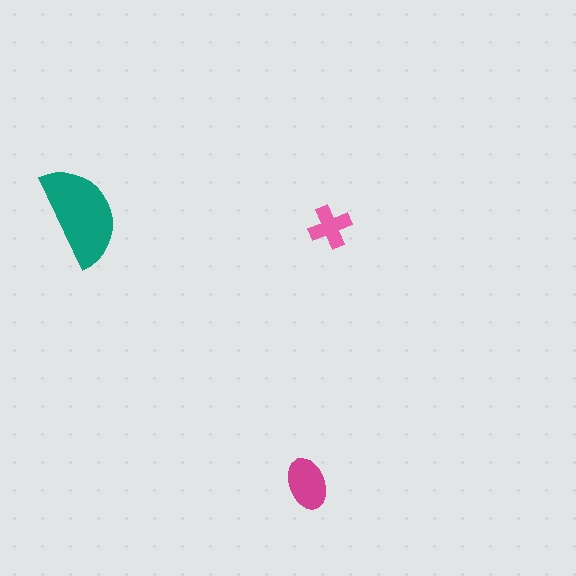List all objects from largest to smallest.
The teal semicircle, the magenta ellipse, the pink cross.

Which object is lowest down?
The magenta ellipse is bottommost.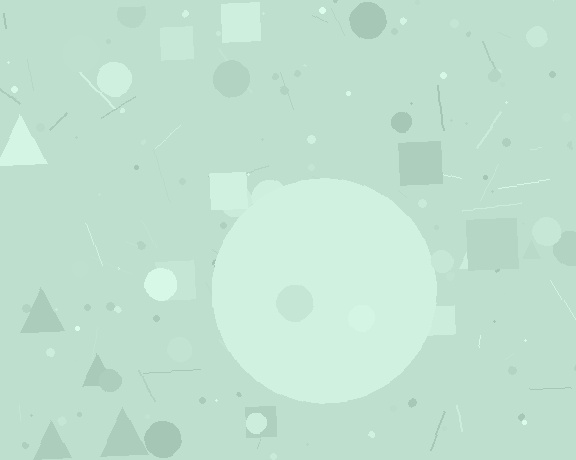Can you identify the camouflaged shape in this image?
The camouflaged shape is a circle.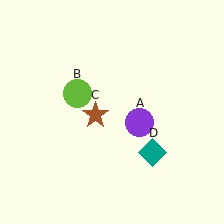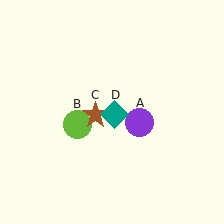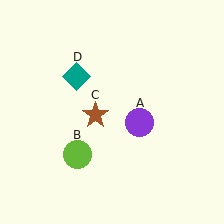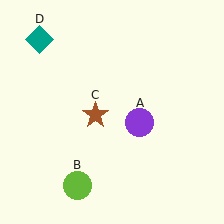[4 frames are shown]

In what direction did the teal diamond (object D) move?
The teal diamond (object D) moved up and to the left.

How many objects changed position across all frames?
2 objects changed position: lime circle (object B), teal diamond (object D).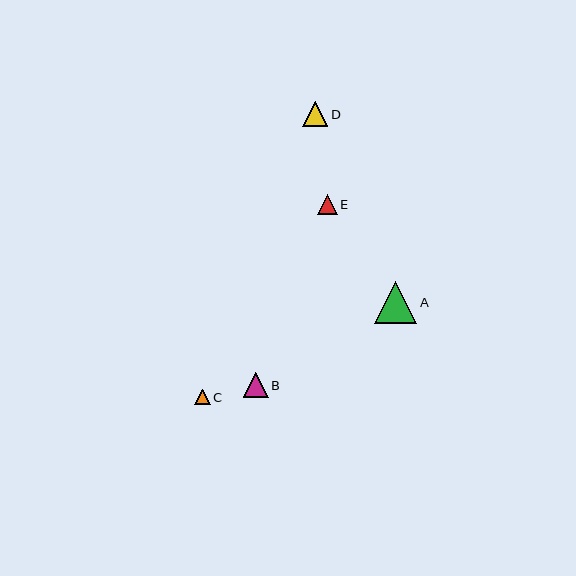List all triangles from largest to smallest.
From largest to smallest: A, D, B, E, C.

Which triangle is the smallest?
Triangle C is the smallest with a size of approximately 15 pixels.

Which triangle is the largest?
Triangle A is the largest with a size of approximately 42 pixels.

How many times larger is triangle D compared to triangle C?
Triangle D is approximately 1.6 times the size of triangle C.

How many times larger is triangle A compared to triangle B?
Triangle A is approximately 1.7 times the size of triangle B.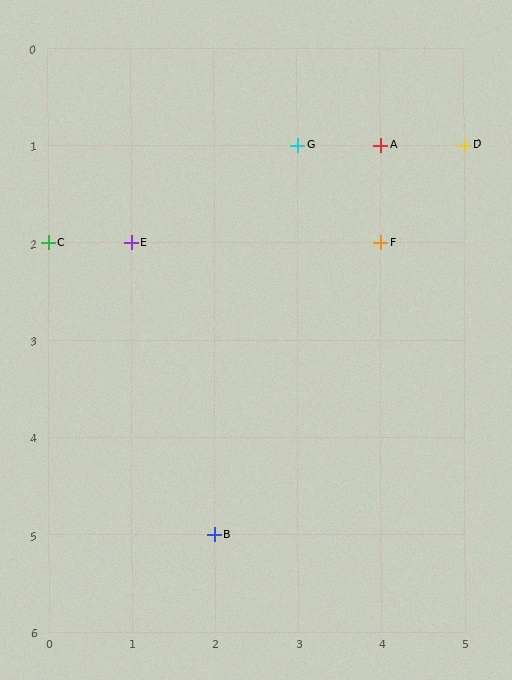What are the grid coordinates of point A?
Point A is at grid coordinates (4, 1).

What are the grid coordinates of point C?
Point C is at grid coordinates (0, 2).